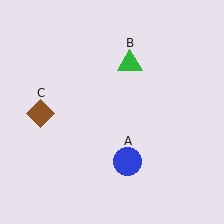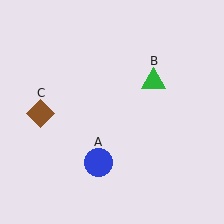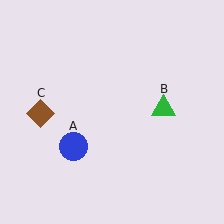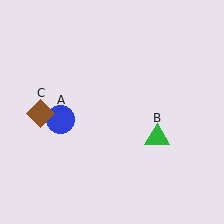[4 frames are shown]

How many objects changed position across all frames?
2 objects changed position: blue circle (object A), green triangle (object B).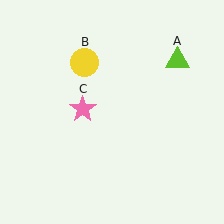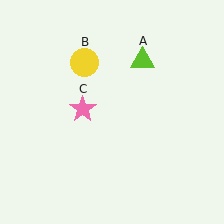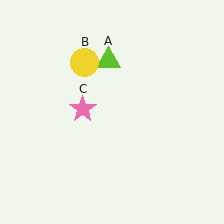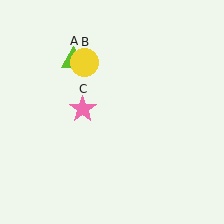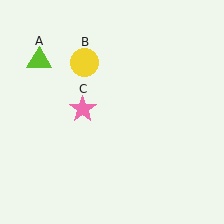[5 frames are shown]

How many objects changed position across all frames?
1 object changed position: lime triangle (object A).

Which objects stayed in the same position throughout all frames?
Yellow circle (object B) and pink star (object C) remained stationary.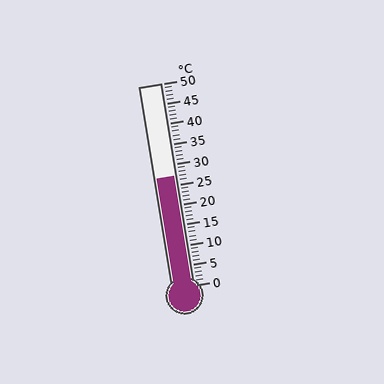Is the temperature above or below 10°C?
The temperature is above 10°C.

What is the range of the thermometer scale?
The thermometer scale ranges from 0°C to 50°C.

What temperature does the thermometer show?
The thermometer shows approximately 27°C.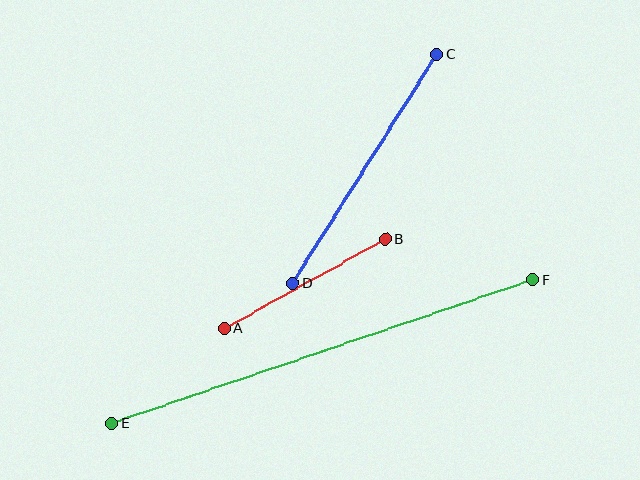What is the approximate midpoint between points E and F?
The midpoint is at approximately (322, 352) pixels.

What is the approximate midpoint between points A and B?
The midpoint is at approximately (305, 284) pixels.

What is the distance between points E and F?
The distance is approximately 445 pixels.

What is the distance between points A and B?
The distance is approximately 185 pixels.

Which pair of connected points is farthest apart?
Points E and F are farthest apart.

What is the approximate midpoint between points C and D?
The midpoint is at approximately (365, 169) pixels.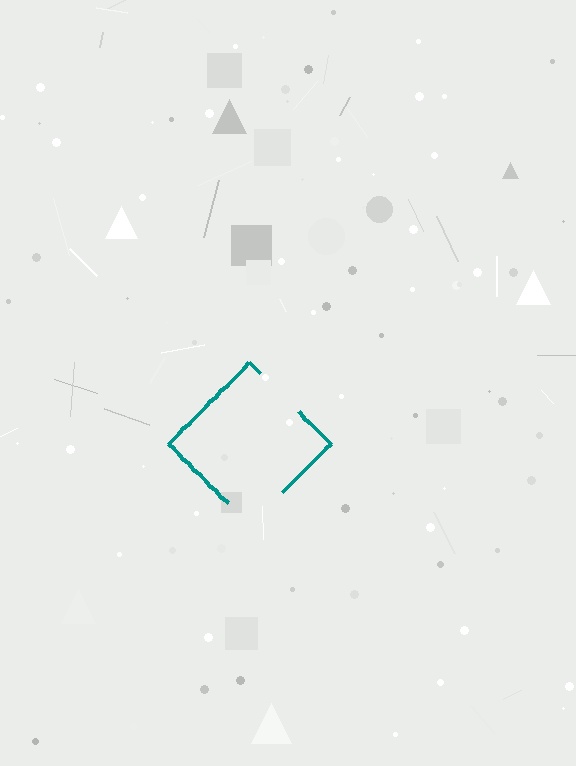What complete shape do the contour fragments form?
The contour fragments form a diamond.